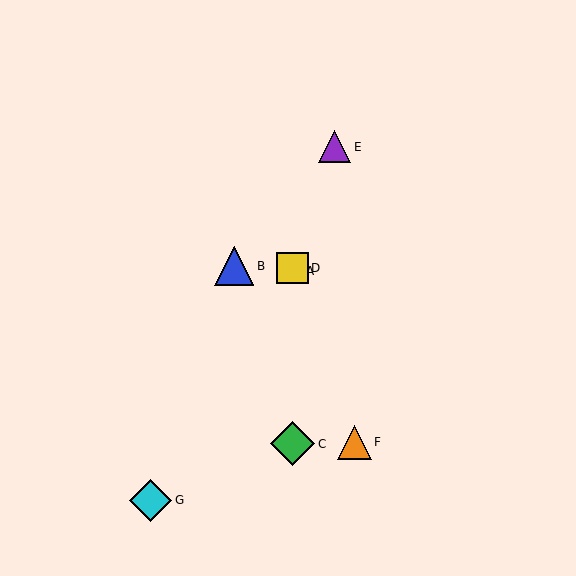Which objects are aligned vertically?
Objects A, C, D are aligned vertically.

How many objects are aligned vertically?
3 objects (A, C, D) are aligned vertically.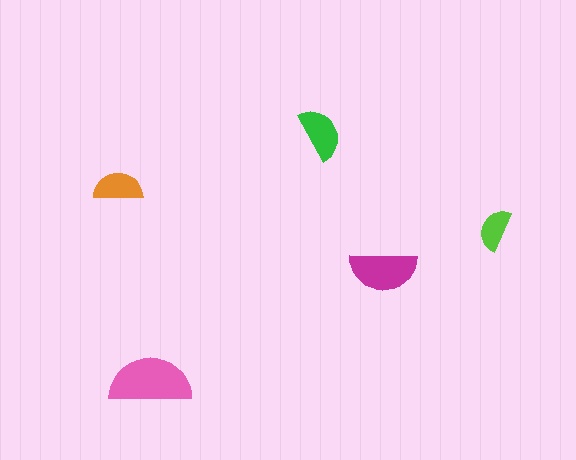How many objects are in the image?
There are 5 objects in the image.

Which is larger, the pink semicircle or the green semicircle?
The pink one.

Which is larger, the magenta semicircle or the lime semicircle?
The magenta one.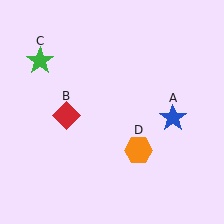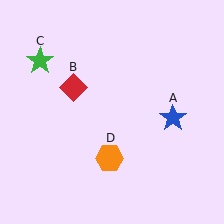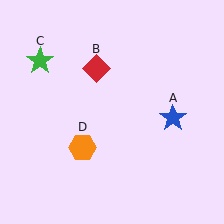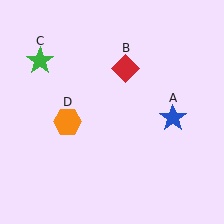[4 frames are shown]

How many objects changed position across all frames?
2 objects changed position: red diamond (object B), orange hexagon (object D).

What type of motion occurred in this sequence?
The red diamond (object B), orange hexagon (object D) rotated clockwise around the center of the scene.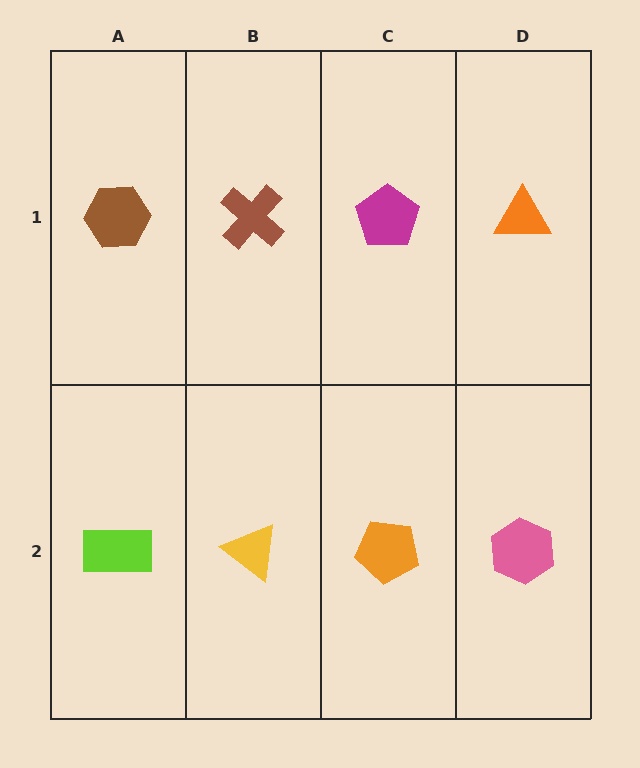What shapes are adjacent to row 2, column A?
A brown hexagon (row 1, column A), a yellow triangle (row 2, column B).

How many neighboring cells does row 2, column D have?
2.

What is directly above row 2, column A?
A brown hexagon.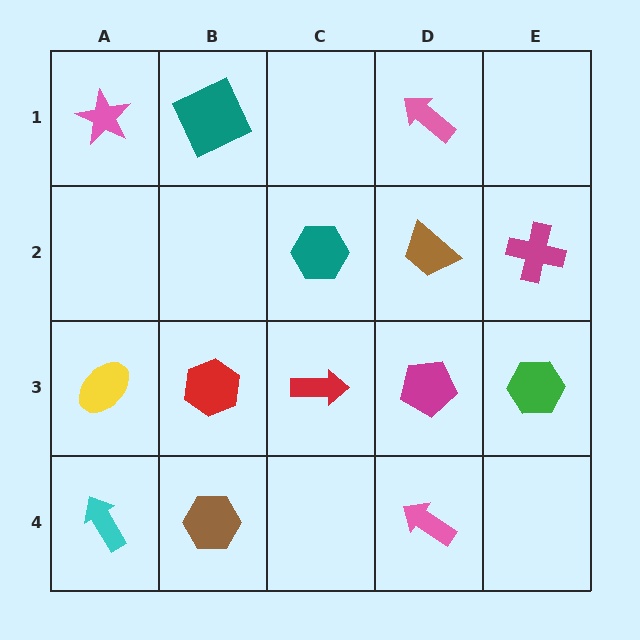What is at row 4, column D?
A pink arrow.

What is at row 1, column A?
A pink star.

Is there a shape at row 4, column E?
No, that cell is empty.